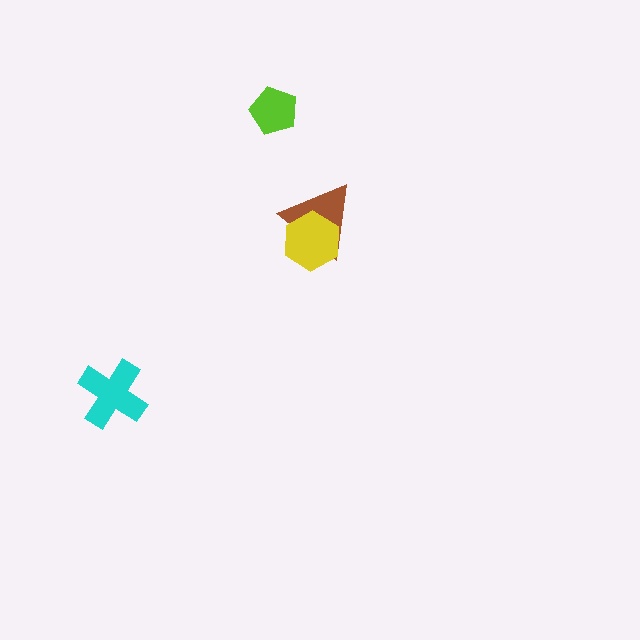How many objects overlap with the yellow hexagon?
1 object overlaps with the yellow hexagon.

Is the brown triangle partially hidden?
Yes, it is partially covered by another shape.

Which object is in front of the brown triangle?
The yellow hexagon is in front of the brown triangle.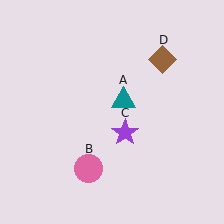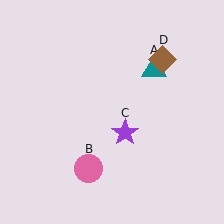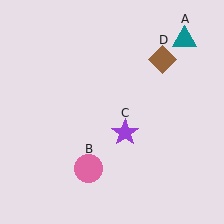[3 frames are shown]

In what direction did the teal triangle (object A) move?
The teal triangle (object A) moved up and to the right.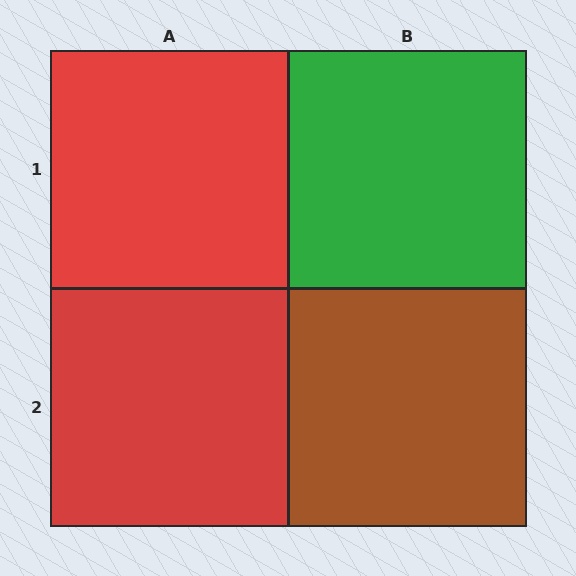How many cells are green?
1 cell is green.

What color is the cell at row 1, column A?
Red.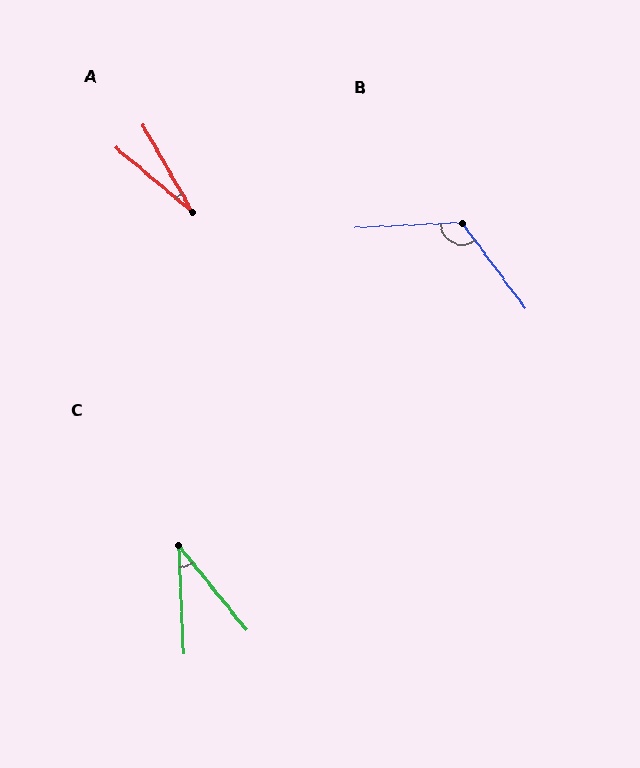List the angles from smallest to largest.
A (20°), C (36°), B (124°).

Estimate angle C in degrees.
Approximately 36 degrees.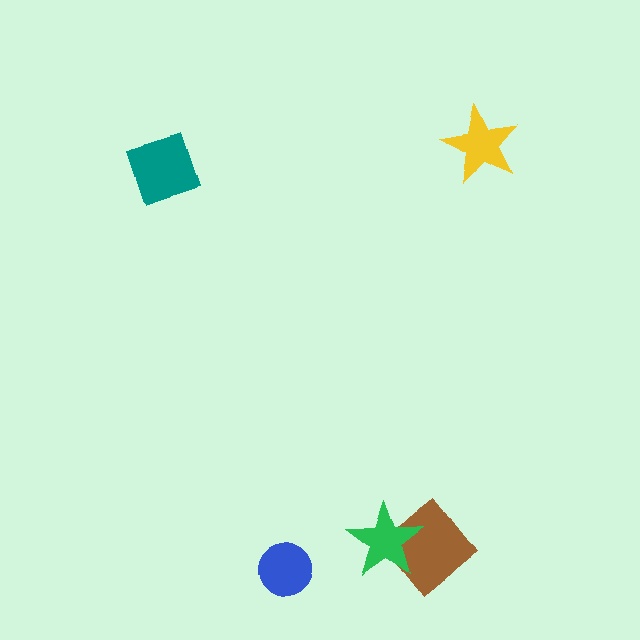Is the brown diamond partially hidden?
Yes, it is partially covered by another shape.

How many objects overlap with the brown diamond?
1 object overlaps with the brown diamond.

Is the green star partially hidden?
No, no other shape covers it.